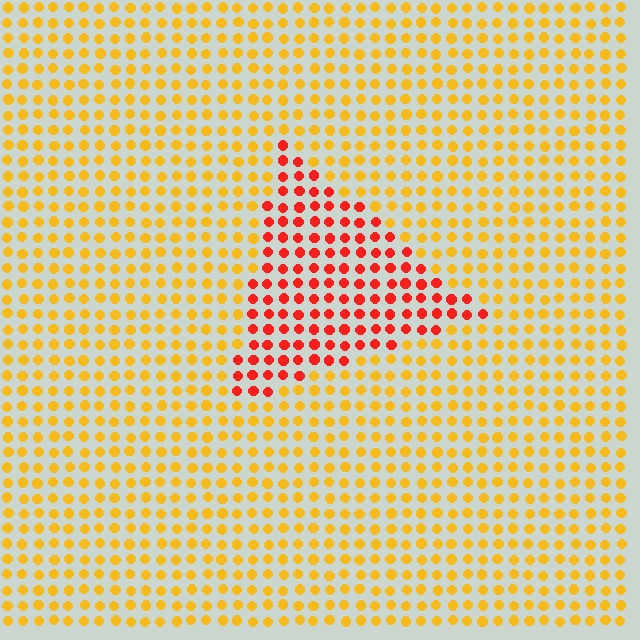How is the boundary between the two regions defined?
The boundary is defined purely by a slight shift in hue (about 43 degrees). Spacing, size, and orientation are identical on both sides.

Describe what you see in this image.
The image is filled with small yellow elements in a uniform arrangement. A triangle-shaped region is visible where the elements are tinted to a slightly different hue, forming a subtle color boundary.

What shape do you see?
I see a triangle.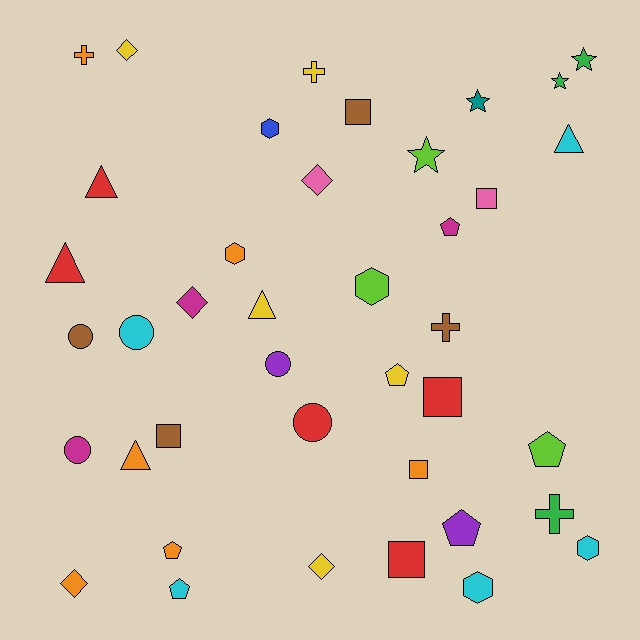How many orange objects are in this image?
There are 6 orange objects.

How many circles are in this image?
There are 5 circles.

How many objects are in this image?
There are 40 objects.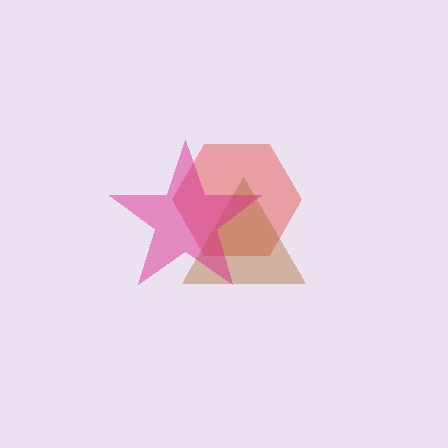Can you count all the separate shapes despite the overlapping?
Yes, there are 3 separate shapes.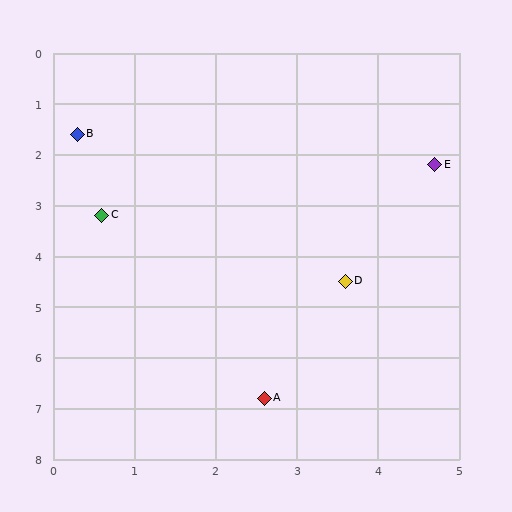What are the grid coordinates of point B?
Point B is at approximately (0.3, 1.6).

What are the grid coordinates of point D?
Point D is at approximately (3.6, 4.5).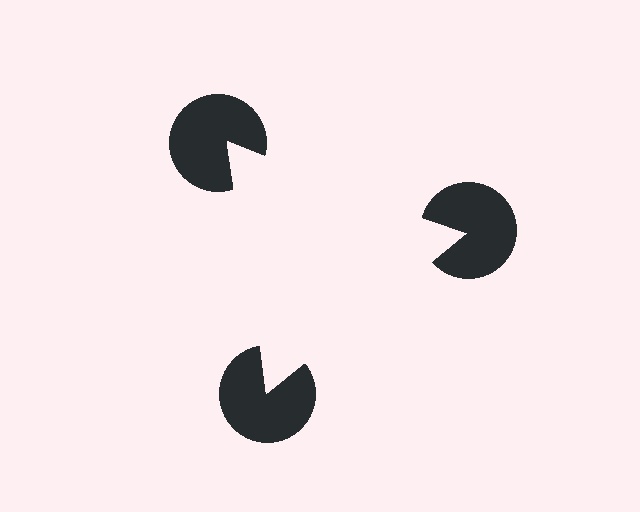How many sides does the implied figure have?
3 sides.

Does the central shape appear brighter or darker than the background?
It typically appears slightly brighter than the background, even though no actual brightness change is drawn.